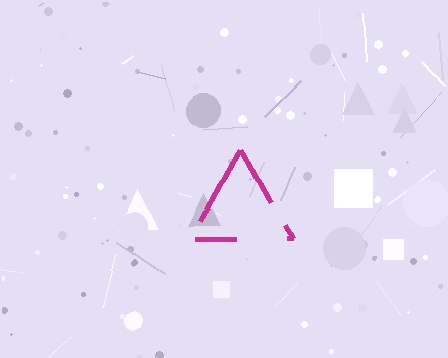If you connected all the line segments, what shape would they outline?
They would outline a triangle.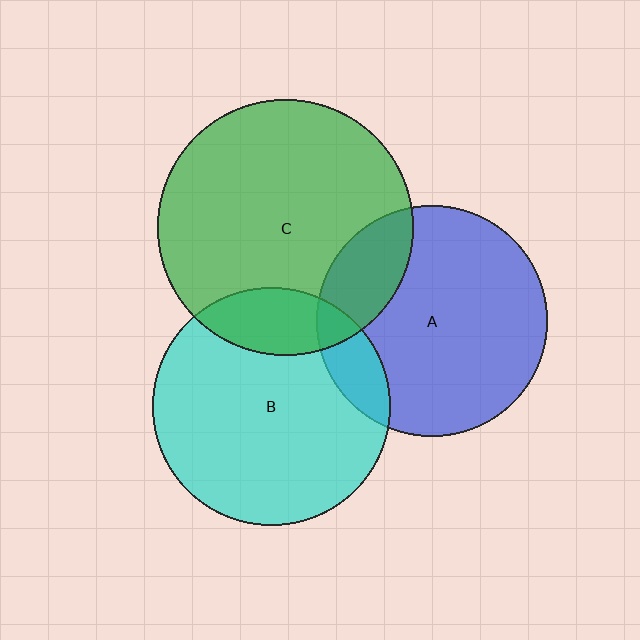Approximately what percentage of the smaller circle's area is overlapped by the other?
Approximately 20%.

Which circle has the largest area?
Circle C (green).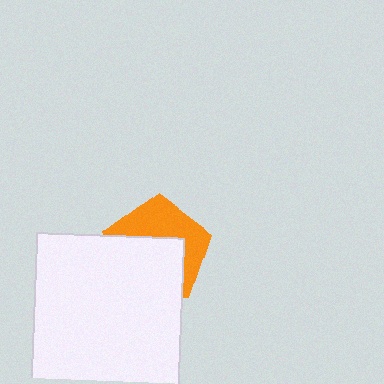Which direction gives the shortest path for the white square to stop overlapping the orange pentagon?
Moving down gives the shortest separation.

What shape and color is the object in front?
The object in front is a white square.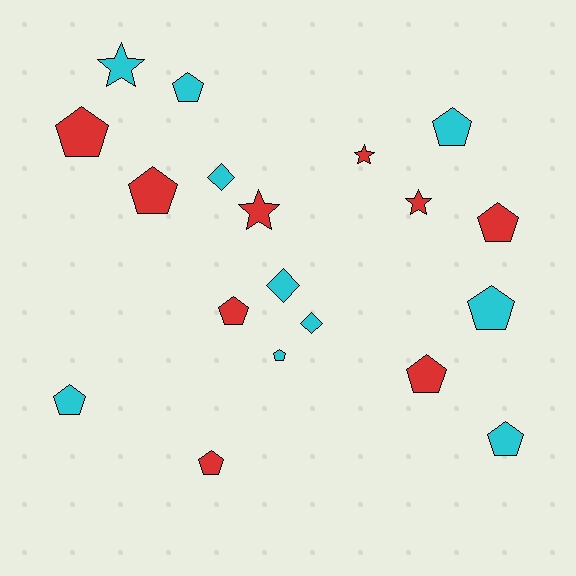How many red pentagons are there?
There are 6 red pentagons.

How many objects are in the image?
There are 19 objects.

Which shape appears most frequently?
Pentagon, with 12 objects.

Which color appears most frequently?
Cyan, with 10 objects.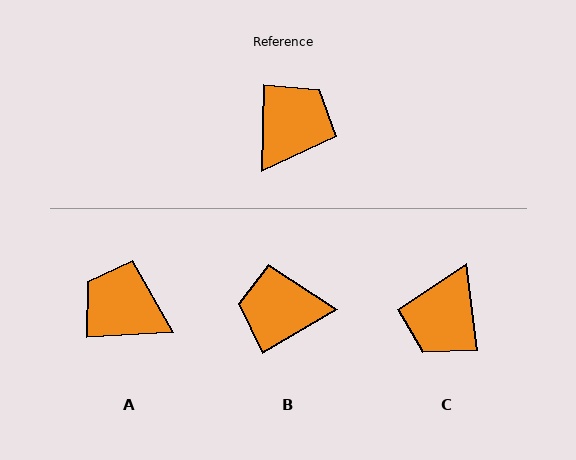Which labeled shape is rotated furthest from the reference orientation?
C, about 171 degrees away.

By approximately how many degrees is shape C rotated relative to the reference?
Approximately 171 degrees clockwise.